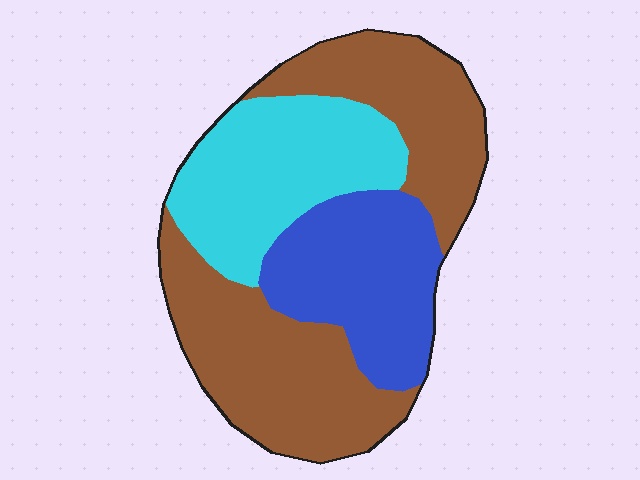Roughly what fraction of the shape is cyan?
Cyan covers 27% of the shape.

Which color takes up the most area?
Brown, at roughly 50%.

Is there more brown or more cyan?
Brown.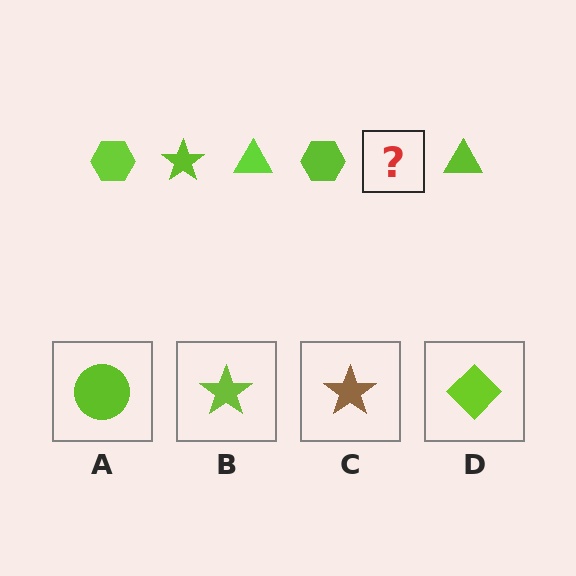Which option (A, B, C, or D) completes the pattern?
B.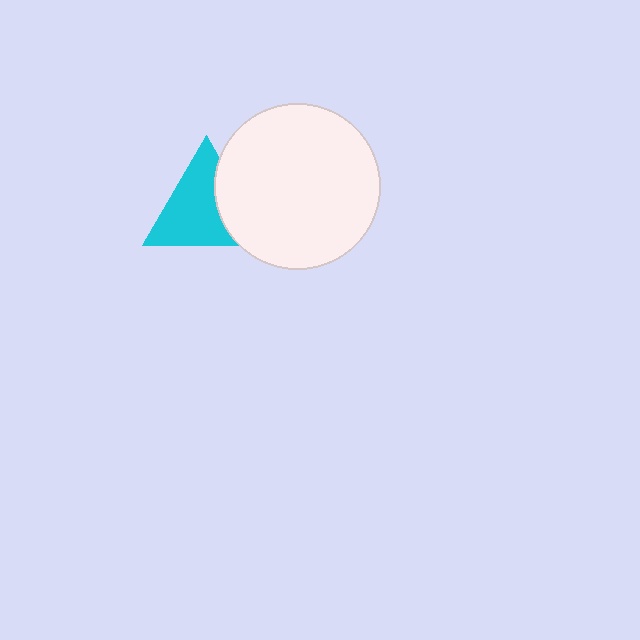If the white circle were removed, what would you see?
You would see the complete cyan triangle.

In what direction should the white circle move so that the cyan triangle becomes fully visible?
The white circle should move right. That is the shortest direction to clear the overlap and leave the cyan triangle fully visible.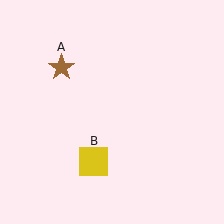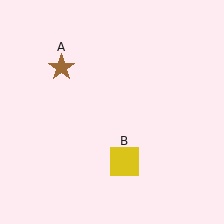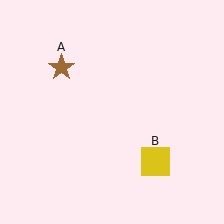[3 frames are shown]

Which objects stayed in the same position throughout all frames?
Brown star (object A) remained stationary.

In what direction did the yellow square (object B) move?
The yellow square (object B) moved right.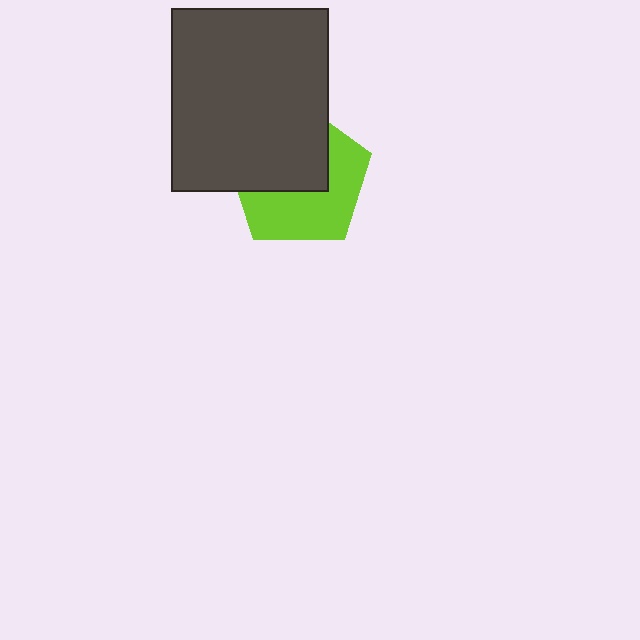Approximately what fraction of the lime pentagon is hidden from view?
Roughly 49% of the lime pentagon is hidden behind the dark gray rectangle.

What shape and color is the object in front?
The object in front is a dark gray rectangle.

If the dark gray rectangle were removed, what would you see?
You would see the complete lime pentagon.